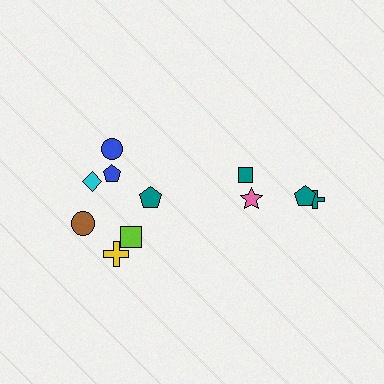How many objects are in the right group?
There are 4 objects.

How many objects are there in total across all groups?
There are 11 objects.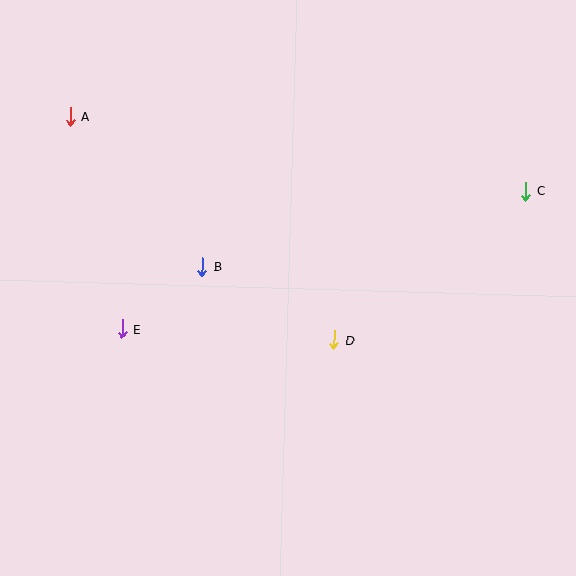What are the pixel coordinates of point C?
Point C is at (526, 191).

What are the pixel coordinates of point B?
Point B is at (202, 267).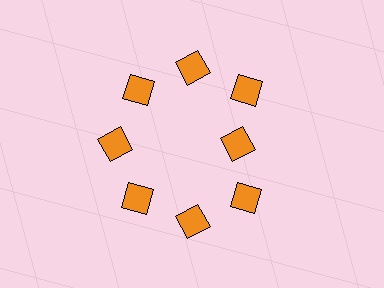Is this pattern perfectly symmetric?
No. The 8 orange diamonds are arranged in a ring, but one element near the 3 o'clock position is pulled inward toward the center, breaking the 8-fold rotational symmetry.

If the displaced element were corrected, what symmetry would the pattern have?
It would have 8-fold rotational symmetry — the pattern would map onto itself every 45 degrees.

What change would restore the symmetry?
The symmetry would be restored by moving it outward, back onto the ring so that all 8 diamonds sit at equal angles and equal distance from the center.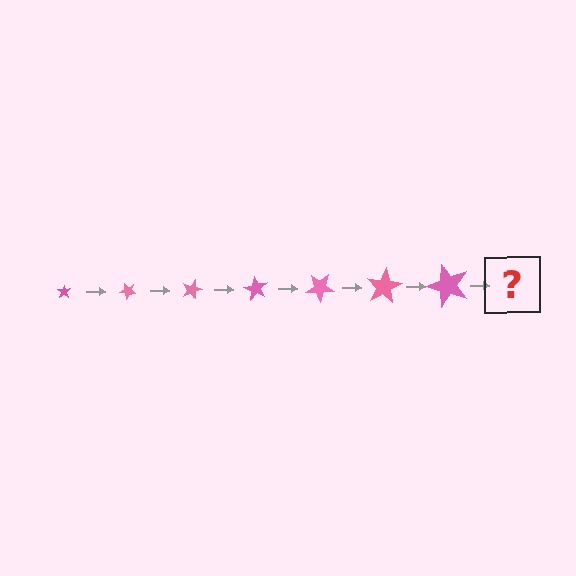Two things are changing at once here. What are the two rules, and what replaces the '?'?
The two rules are that the star grows larger each step and it rotates 45 degrees each step. The '?' should be a star, larger than the previous one and rotated 315 degrees from the start.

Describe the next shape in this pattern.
It should be a star, larger than the previous one and rotated 315 degrees from the start.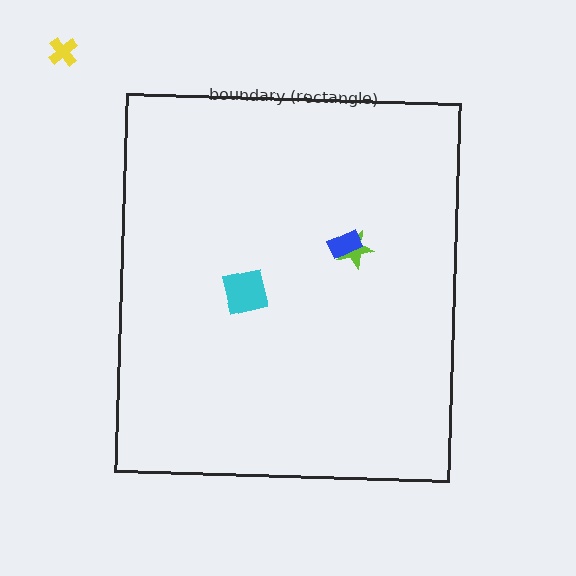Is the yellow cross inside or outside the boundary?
Outside.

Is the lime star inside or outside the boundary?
Inside.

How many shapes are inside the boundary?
3 inside, 1 outside.